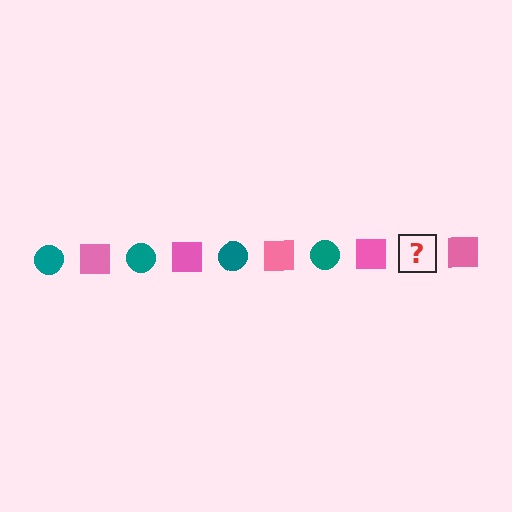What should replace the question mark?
The question mark should be replaced with a teal circle.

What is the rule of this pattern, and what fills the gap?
The rule is that the pattern alternates between teal circle and pink square. The gap should be filled with a teal circle.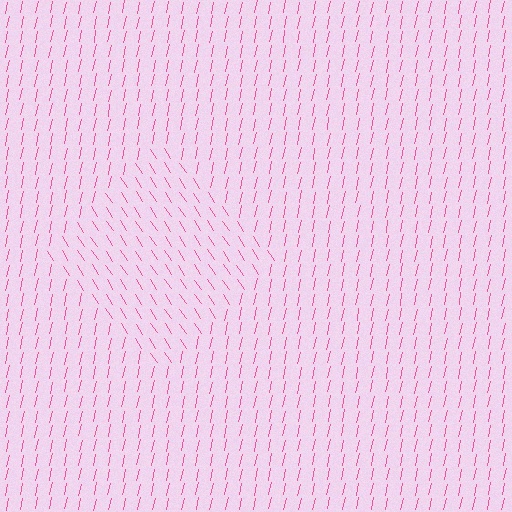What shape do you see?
I see a diamond.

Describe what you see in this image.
The image is filled with small pink line segments. A diamond region in the image has lines oriented differently from the surrounding lines, creating a visible texture boundary.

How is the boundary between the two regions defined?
The boundary is defined purely by a change in line orientation (approximately 45 degrees difference). All lines are the same color and thickness.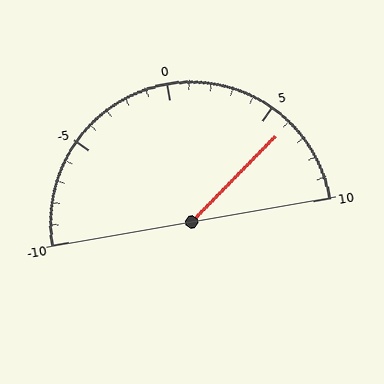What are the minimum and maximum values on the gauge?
The gauge ranges from -10 to 10.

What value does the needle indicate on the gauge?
The needle indicates approximately 6.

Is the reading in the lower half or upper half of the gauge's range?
The reading is in the upper half of the range (-10 to 10).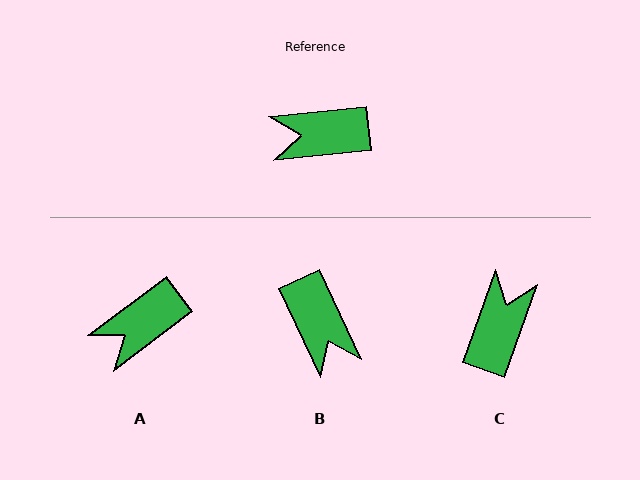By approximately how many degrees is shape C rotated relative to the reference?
Approximately 115 degrees clockwise.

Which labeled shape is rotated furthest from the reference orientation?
C, about 115 degrees away.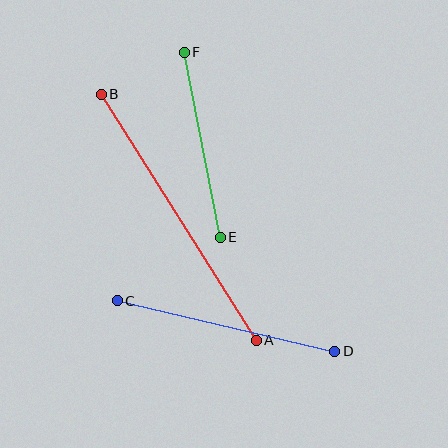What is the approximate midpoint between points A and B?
The midpoint is at approximately (179, 217) pixels.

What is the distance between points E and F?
The distance is approximately 189 pixels.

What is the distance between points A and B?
The distance is approximately 291 pixels.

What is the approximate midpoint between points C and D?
The midpoint is at approximately (226, 326) pixels.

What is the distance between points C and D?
The distance is approximately 223 pixels.